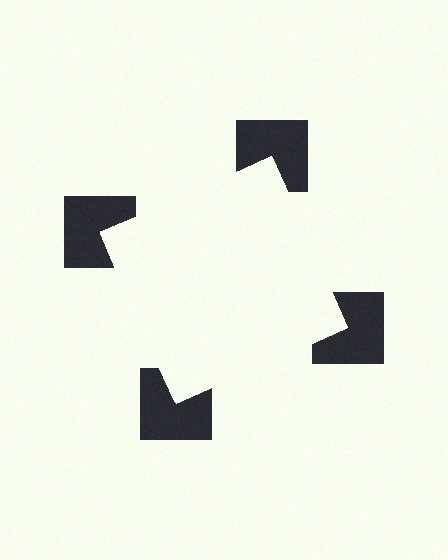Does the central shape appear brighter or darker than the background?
It typically appears slightly brighter than the background, even though no actual brightness change is drawn.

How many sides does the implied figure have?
4 sides.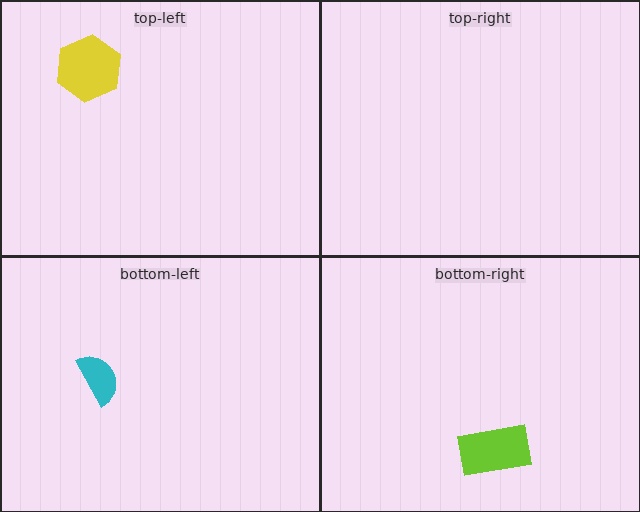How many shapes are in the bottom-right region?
1.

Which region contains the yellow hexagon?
The top-left region.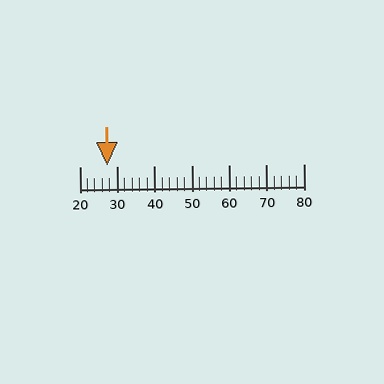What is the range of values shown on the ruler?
The ruler shows values from 20 to 80.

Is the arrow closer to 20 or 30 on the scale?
The arrow is closer to 30.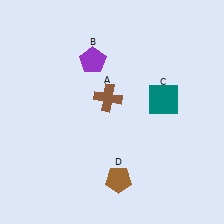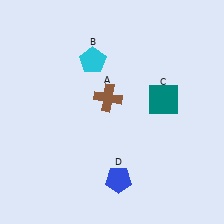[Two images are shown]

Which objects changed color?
B changed from purple to cyan. D changed from brown to blue.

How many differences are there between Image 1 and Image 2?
There are 2 differences between the two images.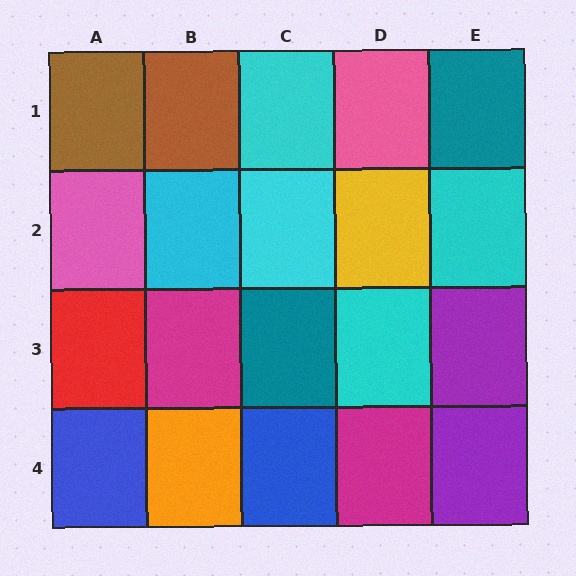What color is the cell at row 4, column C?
Blue.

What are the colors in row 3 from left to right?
Red, magenta, teal, cyan, purple.